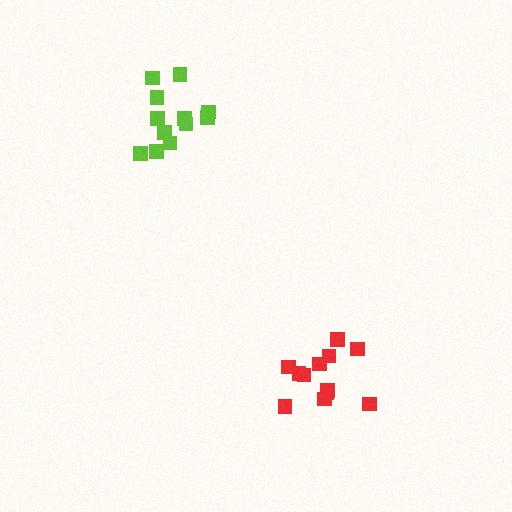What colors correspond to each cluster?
The clusters are colored: red, lime.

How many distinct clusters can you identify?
There are 2 distinct clusters.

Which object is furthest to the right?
The red cluster is rightmost.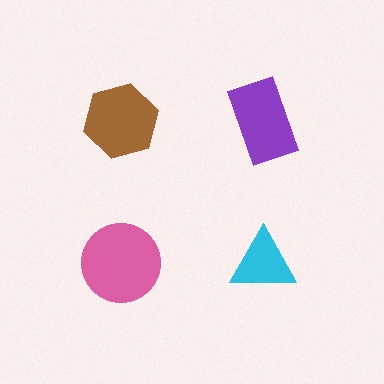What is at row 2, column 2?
A cyan triangle.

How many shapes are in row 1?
2 shapes.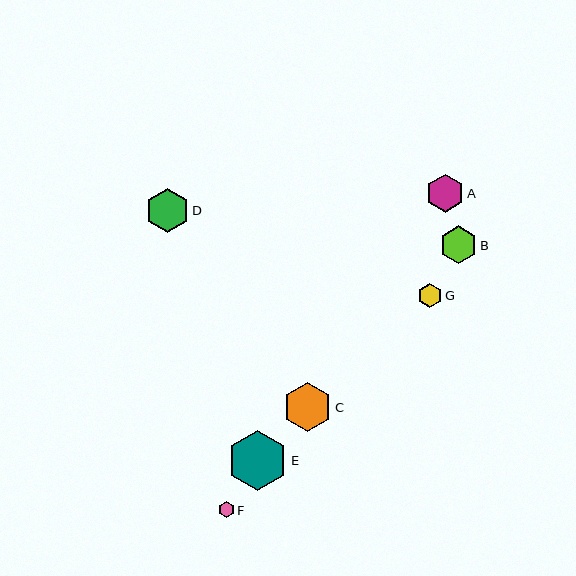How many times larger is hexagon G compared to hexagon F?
Hexagon G is approximately 1.5 times the size of hexagon F.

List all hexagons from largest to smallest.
From largest to smallest: E, C, D, A, B, G, F.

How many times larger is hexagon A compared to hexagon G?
Hexagon A is approximately 1.6 times the size of hexagon G.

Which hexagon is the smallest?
Hexagon F is the smallest with a size of approximately 16 pixels.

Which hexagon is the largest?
Hexagon E is the largest with a size of approximately 60 pixels.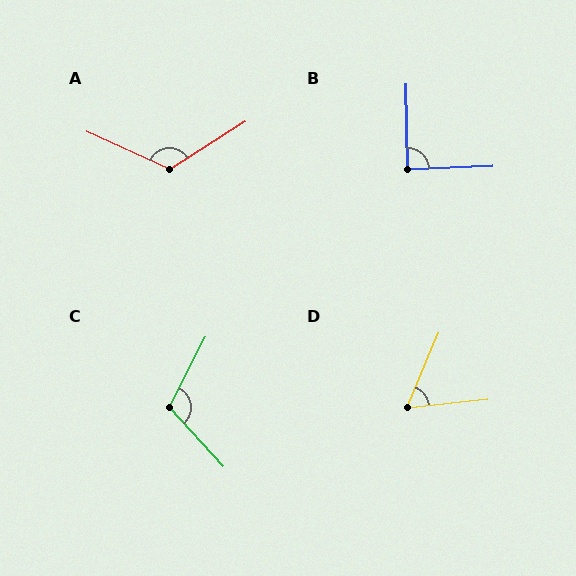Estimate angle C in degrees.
Approximately 110 degrees.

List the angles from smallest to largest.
D (61°), B (88°), C (110°), A (123°).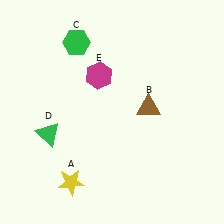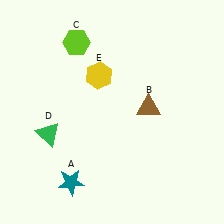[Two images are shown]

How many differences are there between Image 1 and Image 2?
There are 3 differences between the two images.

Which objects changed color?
A changed from yellow to teal. C changed from green to lime. E changed from magenta to yellow.